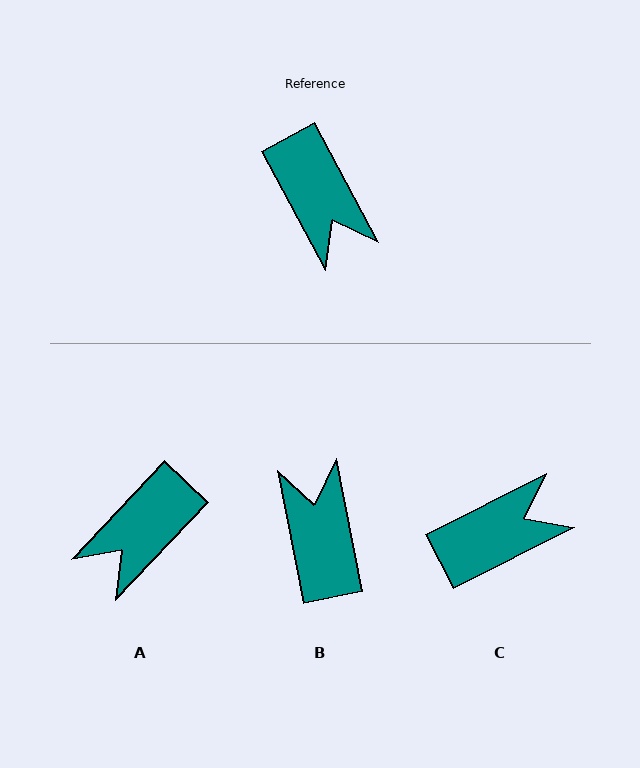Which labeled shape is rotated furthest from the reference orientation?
B, about 163 degrees away.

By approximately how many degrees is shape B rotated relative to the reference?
Approximately 163 degrees counter-clockwise.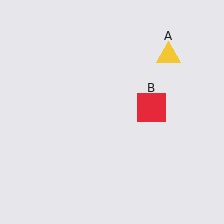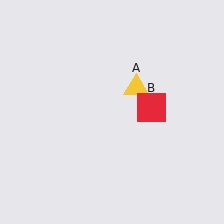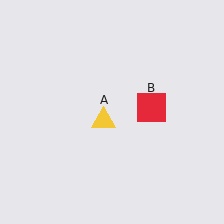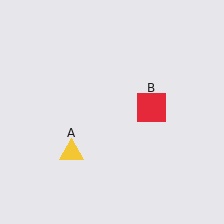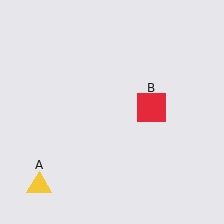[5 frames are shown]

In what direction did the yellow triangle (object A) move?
The yellow triangle (object A) moved down and to the left.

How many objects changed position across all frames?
1 object changed position: yellow triangle (object A).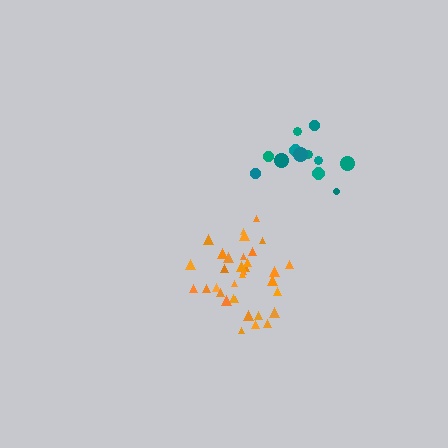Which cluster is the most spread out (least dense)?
Teal.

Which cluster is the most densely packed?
Orange.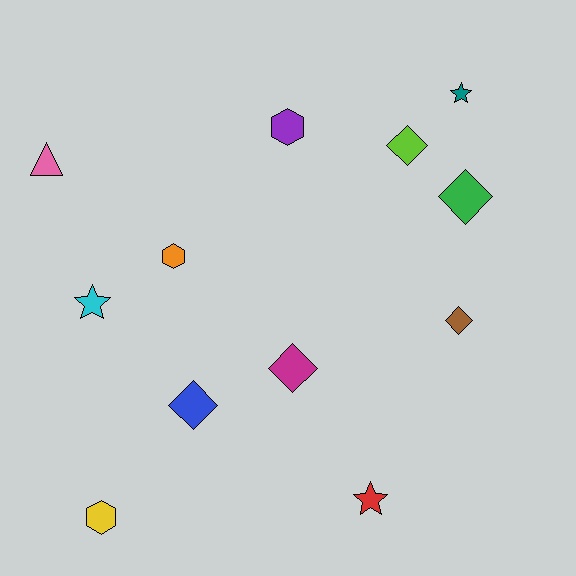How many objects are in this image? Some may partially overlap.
There are 12 objects.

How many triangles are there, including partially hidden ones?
There is 1 triangle.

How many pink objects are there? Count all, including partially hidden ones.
There is 1 pink object.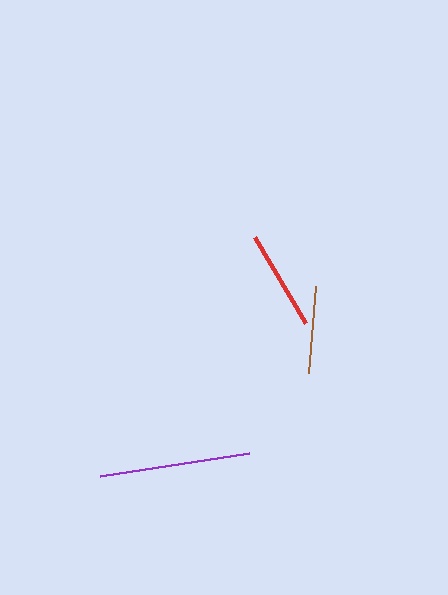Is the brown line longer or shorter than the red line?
The red line is longer than the brown line.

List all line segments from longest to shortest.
From longest to shortest: purple, red, brown.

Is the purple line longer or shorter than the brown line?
The purple line is longer than the brown line.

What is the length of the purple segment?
The purple segment is approximately 152 pixels long.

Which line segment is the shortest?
The brown line is the shortest at approximately 87 pixels.